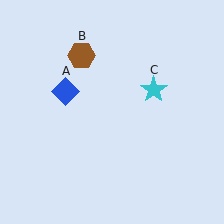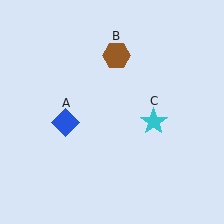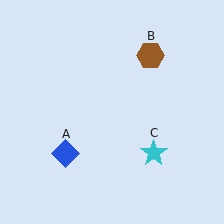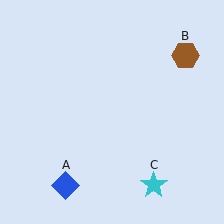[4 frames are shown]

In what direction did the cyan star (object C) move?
The cyan star (object C) moved down.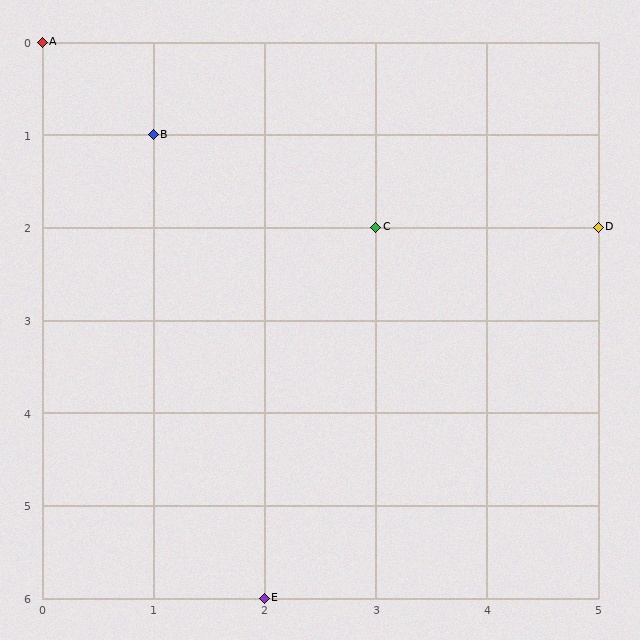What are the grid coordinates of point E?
Point E is at grid coordinates (2, 6).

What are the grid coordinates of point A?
Point A is at grid coordinates (0, 0).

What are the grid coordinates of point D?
Point D is at grid coordinates (5, 2).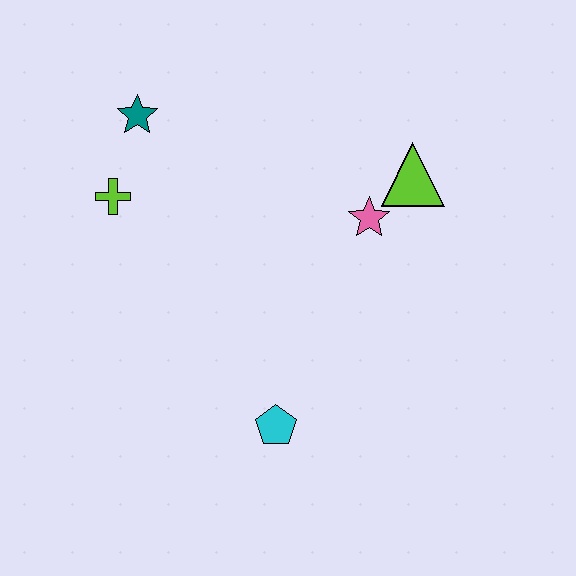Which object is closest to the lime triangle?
The pink star is closest to the lime triangle.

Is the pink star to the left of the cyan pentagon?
No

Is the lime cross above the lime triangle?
No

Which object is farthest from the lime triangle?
The lime cross is farthest from the lime triangle.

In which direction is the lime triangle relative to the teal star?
The lime triangle is to the right of the teal star.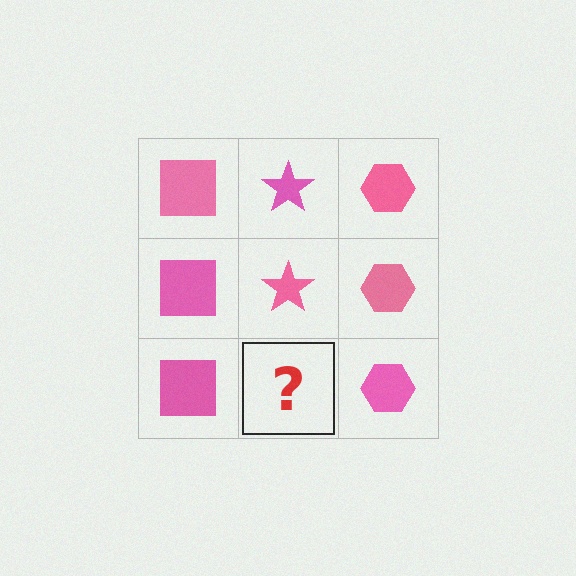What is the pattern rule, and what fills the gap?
The rule is that each column has a consistent shape. The gap should be filled with a pink star.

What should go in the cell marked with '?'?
The missing cell should contain a pink star.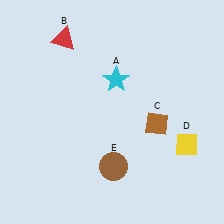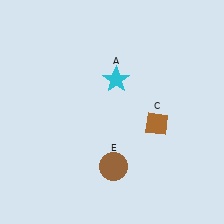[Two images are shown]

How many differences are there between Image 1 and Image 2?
There are 2 differences between the two images.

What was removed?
The red triangle (B), the yellow diamond (D) were removed in Image 2.